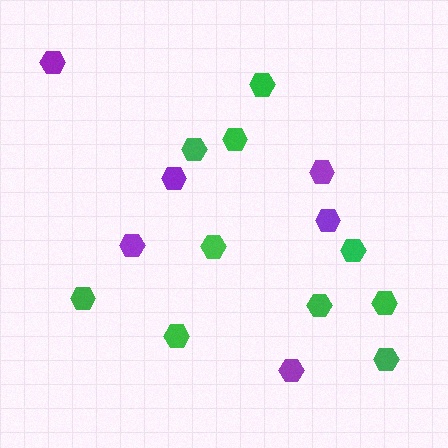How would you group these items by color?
There are 2 groups: one group of green hexagons (10) and one group of purple hexagons (6).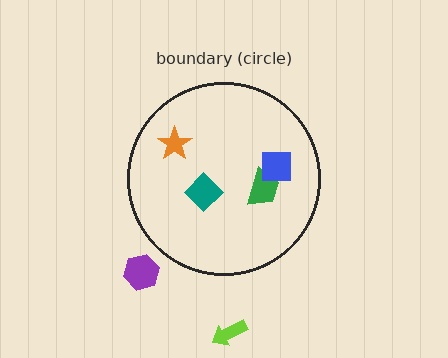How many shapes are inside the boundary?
4 inside, 2 outside.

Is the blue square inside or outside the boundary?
Inside.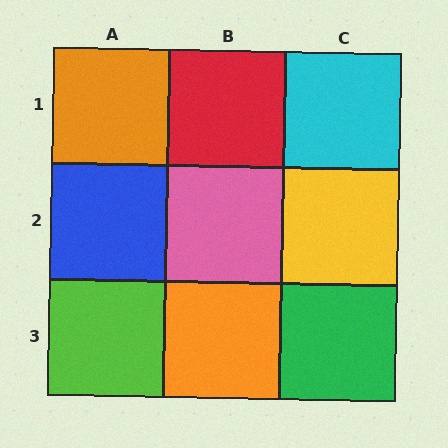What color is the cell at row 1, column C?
Cyan.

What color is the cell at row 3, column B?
Orange.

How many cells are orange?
2 cells are orange.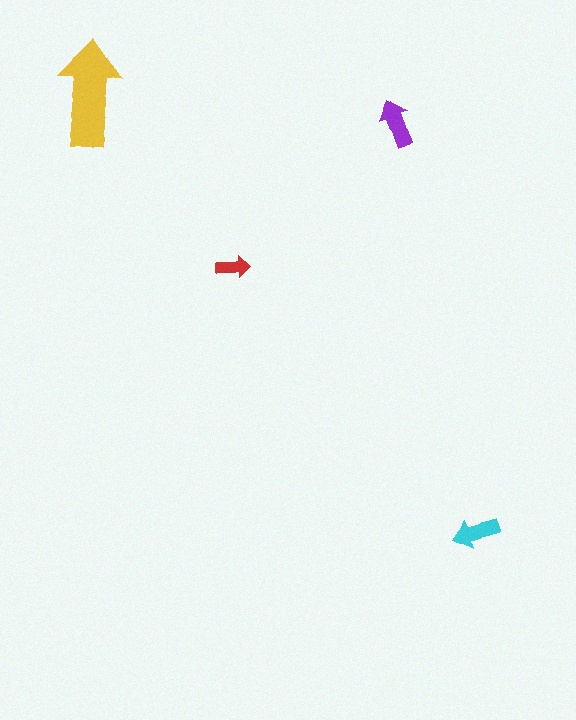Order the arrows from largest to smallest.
the yellow one, the purple one, the cyan one, the red one.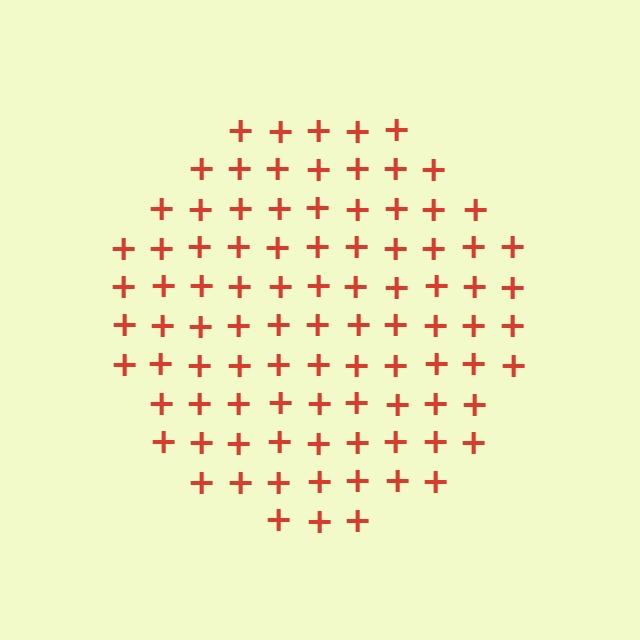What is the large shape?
The large shape is a circle.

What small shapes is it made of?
It is made of small plus signs.